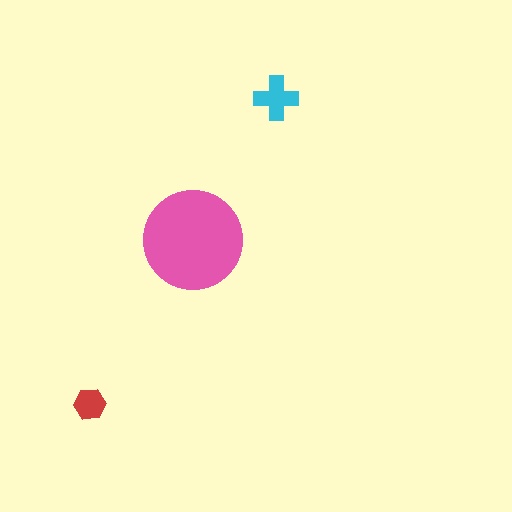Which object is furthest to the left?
The red hexagon is leftmost.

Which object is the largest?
The pink circle.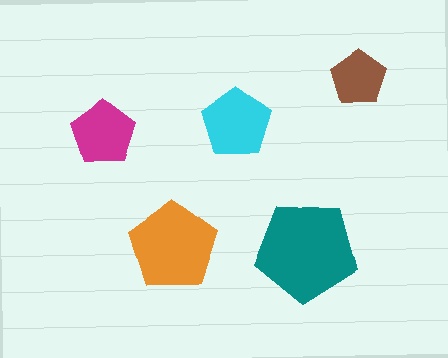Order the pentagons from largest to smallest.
the teal one, the orange one, the cyan one, the magenta one, the brown one.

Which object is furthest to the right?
The brown pentagon is rightmost.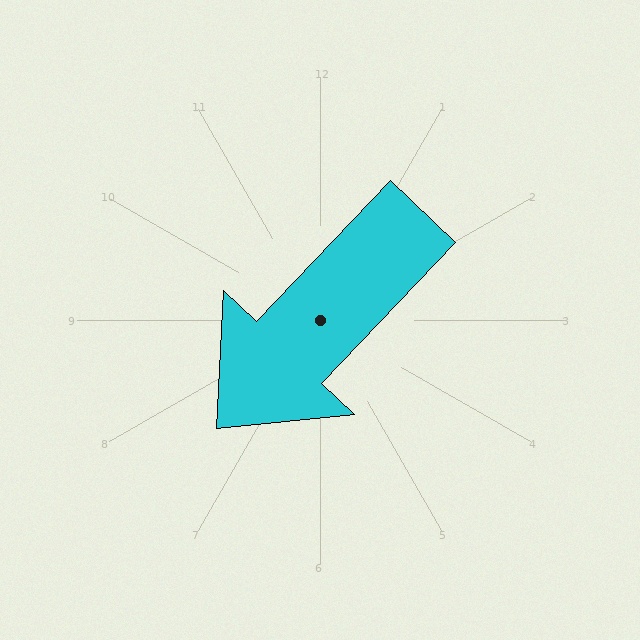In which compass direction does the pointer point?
Southwest.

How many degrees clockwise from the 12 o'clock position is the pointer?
Approximately 224 degrees.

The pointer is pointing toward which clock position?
Roughly 7 o'clock.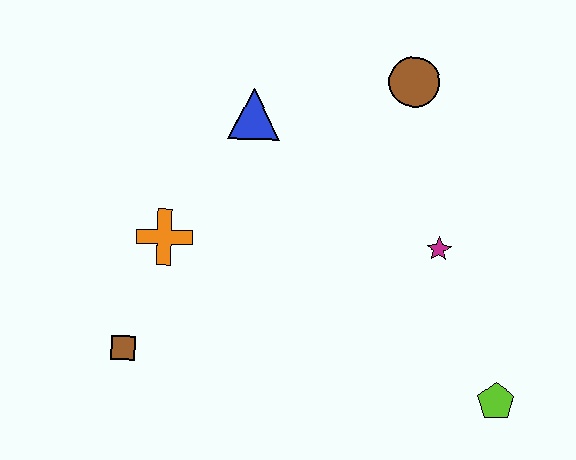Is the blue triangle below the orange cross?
No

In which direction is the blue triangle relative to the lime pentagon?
The blue triangle is above the lime pentagon.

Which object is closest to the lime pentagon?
The magenta star is closest to the lime pentagon.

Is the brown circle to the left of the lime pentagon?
Yes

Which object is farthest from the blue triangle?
The lime pentagon is farthest from the blue triangle.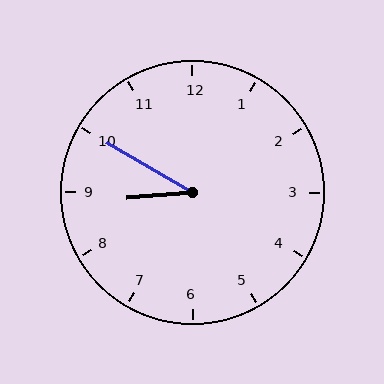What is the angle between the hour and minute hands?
Approximately 35 degrees.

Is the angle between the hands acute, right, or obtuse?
It is acute.